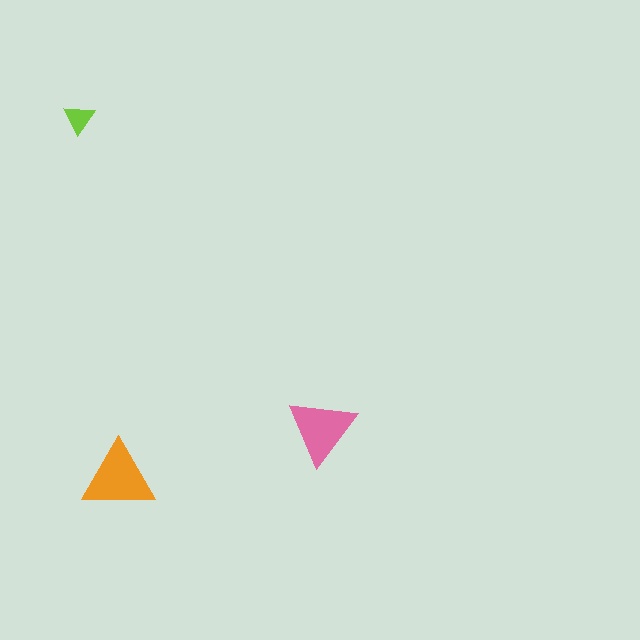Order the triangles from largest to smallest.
the orange one, the pink one, the lime one.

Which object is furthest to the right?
The pink triangle is rightmost.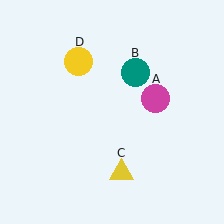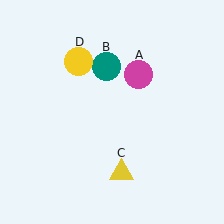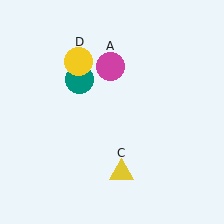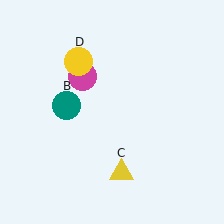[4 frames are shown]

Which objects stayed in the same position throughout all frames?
Yellow triangle (object C) and yellow circle (object D) remained stationary.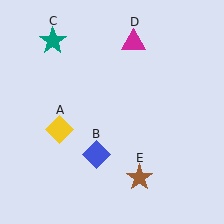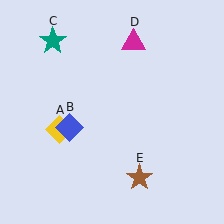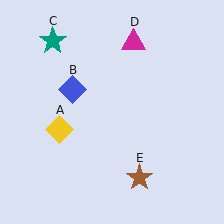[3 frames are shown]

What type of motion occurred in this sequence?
The blue diamond (object B) rotated clockwise around the center of the scene.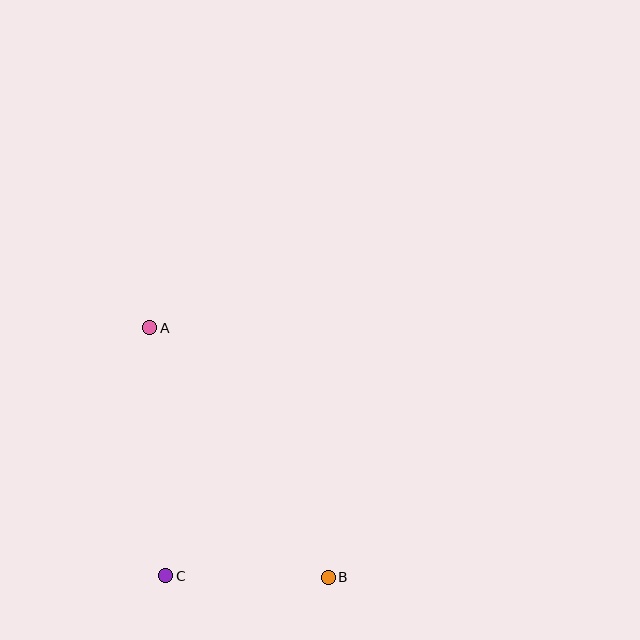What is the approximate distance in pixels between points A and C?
The distance between A and C is approximately 248 pixels.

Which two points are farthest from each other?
Points A and B are farthest from each other.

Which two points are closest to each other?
Points B and C are closest to each other.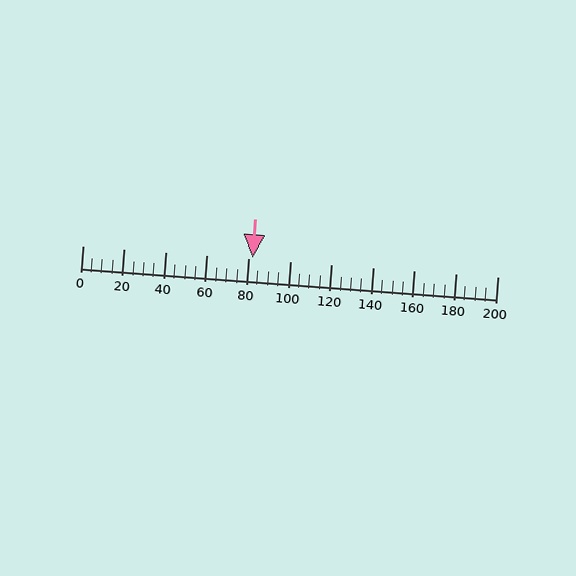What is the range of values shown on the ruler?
The ruler shows values from 0 to 200.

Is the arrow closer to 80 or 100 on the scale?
The arrow is closer to 80.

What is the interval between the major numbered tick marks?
The major tick marks are spaced 20 units apart.